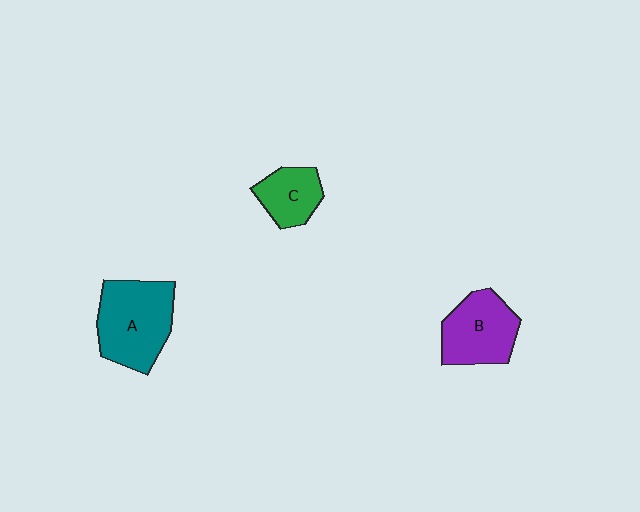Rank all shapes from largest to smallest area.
From largest to smallest: A (teal), B (purple), C (green).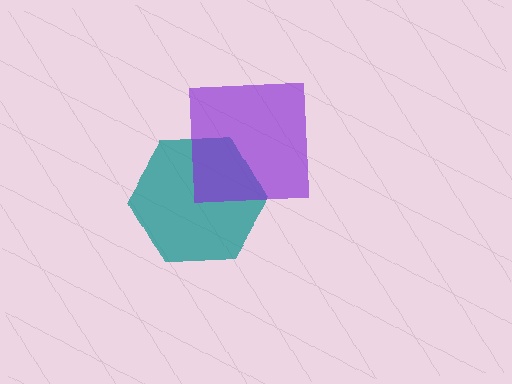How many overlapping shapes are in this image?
There are 2 overlapping shapes in the image.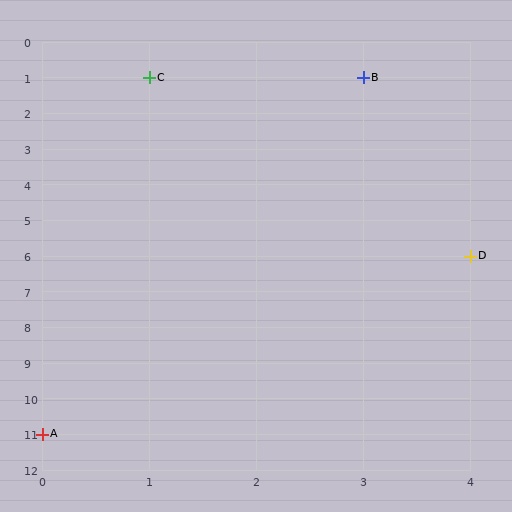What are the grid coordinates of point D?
Point D is at grid coordinates (4, 6).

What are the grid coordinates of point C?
Point C is at grid coordinates (1, 1).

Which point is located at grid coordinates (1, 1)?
Point C is at (1, 1).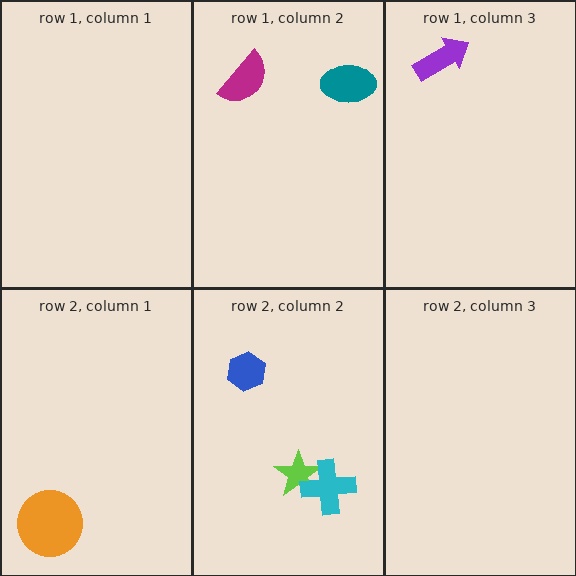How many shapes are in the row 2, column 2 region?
3.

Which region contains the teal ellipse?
The row 1, column 2 region.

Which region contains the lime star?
The row 2, column 2 region.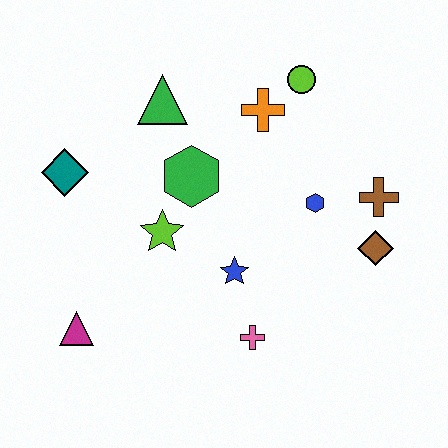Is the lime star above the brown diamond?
Yes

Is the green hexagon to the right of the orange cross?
No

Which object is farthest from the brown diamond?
The teal diamond is farthest from the brown diamond.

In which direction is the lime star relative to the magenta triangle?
The lime star is above the magenta triangle.